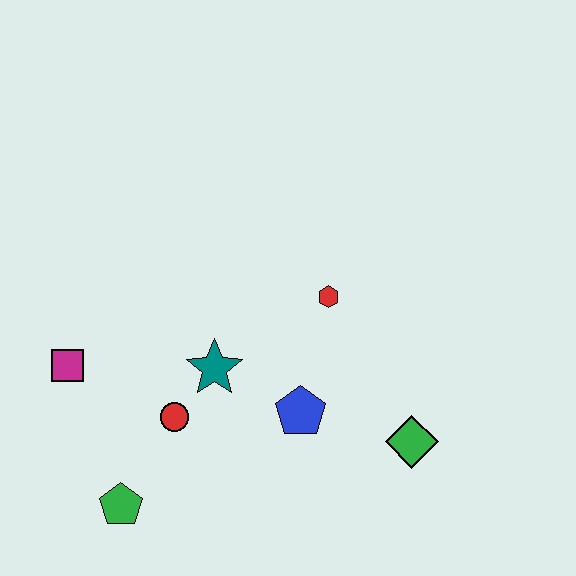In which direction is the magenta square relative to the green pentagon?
The magenta square is above the green pentagon.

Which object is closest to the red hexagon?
The blue pentagon is closest to the red hexagon.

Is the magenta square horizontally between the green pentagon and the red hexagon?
No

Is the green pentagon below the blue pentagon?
Yes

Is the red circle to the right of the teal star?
No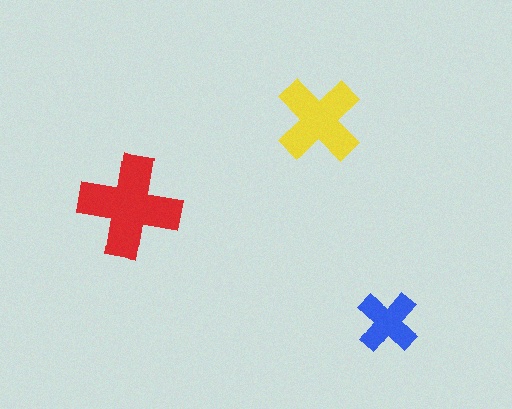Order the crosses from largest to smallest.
the red one, the yellow one, the blue one.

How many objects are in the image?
There are 3 objects in the image.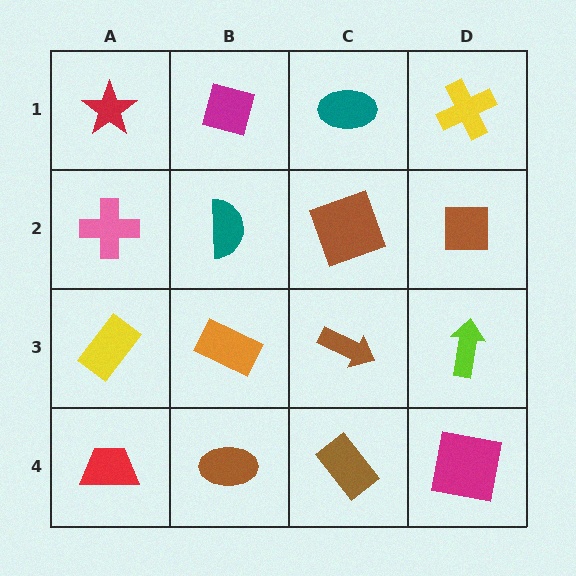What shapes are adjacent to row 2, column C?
A teal ellipse (row 1, column C), a brown arrow (row 3, column C), a teal semicircle (row 2, column B), a brown square (row 2, column D).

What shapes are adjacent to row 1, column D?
A brown square (row 2, column D), a teal ellipse (row 1, column C).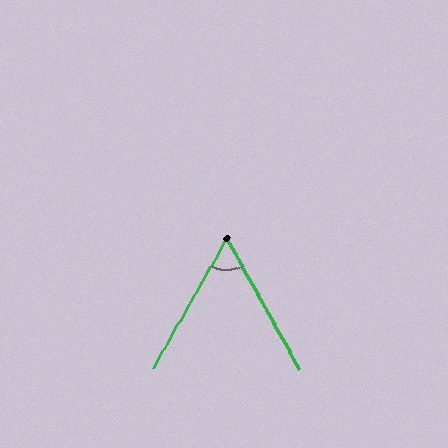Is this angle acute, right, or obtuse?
It is acute.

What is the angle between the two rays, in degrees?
Approximately 59 degrees.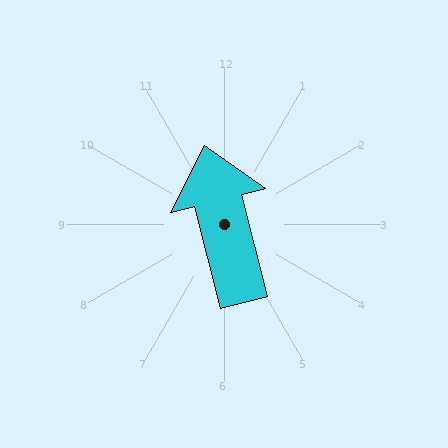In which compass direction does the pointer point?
North.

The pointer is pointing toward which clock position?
Roughly 12 o'clock.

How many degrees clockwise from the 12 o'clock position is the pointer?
Approximately 346 degrees.